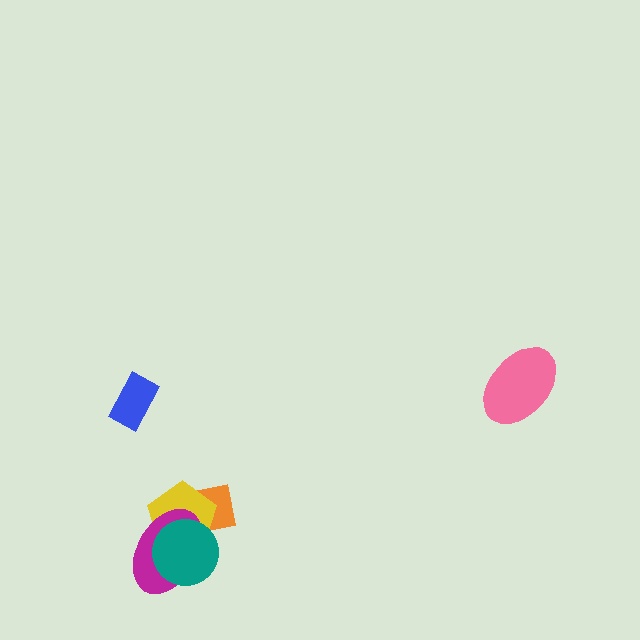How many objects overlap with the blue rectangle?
0 objects overlap with the blue rectangle.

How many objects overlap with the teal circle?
3 objects overlap with the teal circle.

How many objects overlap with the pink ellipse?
0 objects overlap with the pink ellipse.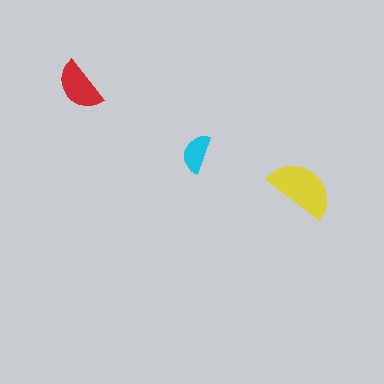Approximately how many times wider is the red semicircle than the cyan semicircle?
About 1.5 times wider.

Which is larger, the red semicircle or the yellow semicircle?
The yellow one.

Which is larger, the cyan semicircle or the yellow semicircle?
The yellow one.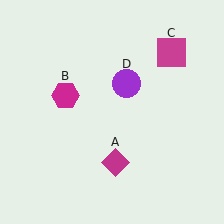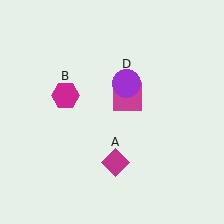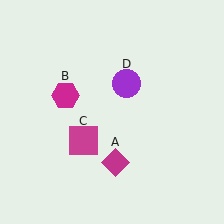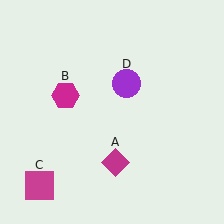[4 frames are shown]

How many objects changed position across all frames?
1 object changed position: magenta square (object C).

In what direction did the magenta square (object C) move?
The magenta square (object C) moved down and to the left.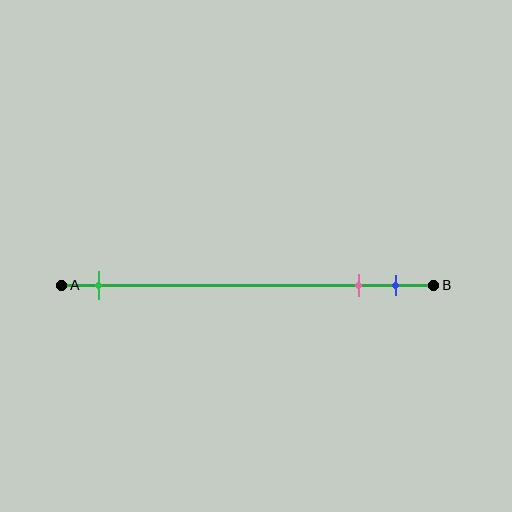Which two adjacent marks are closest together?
The pink and blue marks are the closest adjacent pair.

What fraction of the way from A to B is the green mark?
The green mark is approximately 10% (0.1) of the way from A to B.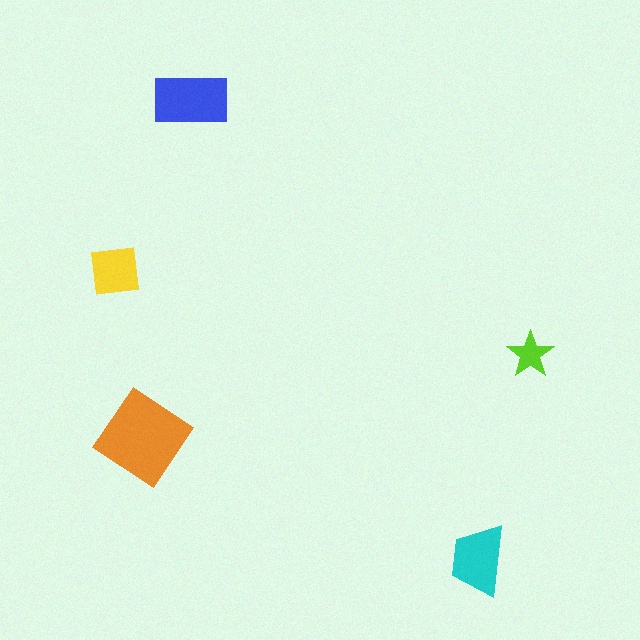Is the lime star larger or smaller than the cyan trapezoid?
Smaller.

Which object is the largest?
The orange diamond.